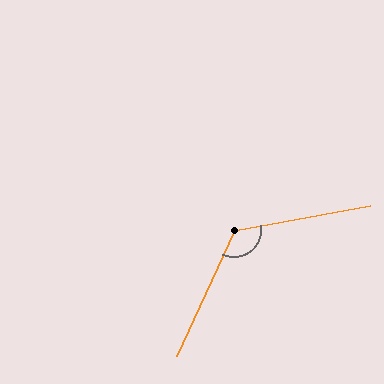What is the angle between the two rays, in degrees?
Approximately 125 degrees.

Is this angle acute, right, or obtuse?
It is obtuse.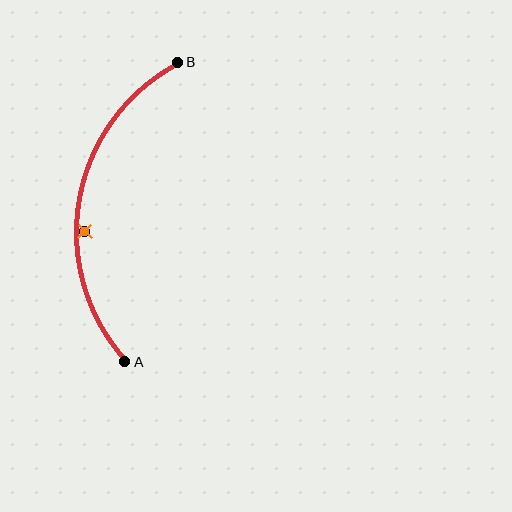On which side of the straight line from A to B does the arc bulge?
The arc bulges to the left of the straight line connecting A and B.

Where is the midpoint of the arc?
The arc midpoint is the point on the curve farthest from the straight line joining A and B. It sits to the left of that line.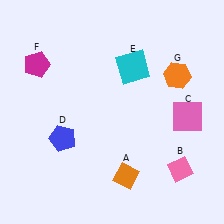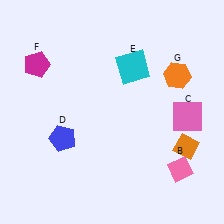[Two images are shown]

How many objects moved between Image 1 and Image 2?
1 object moved between the two images.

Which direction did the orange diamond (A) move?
The orange diamond (A) moved right.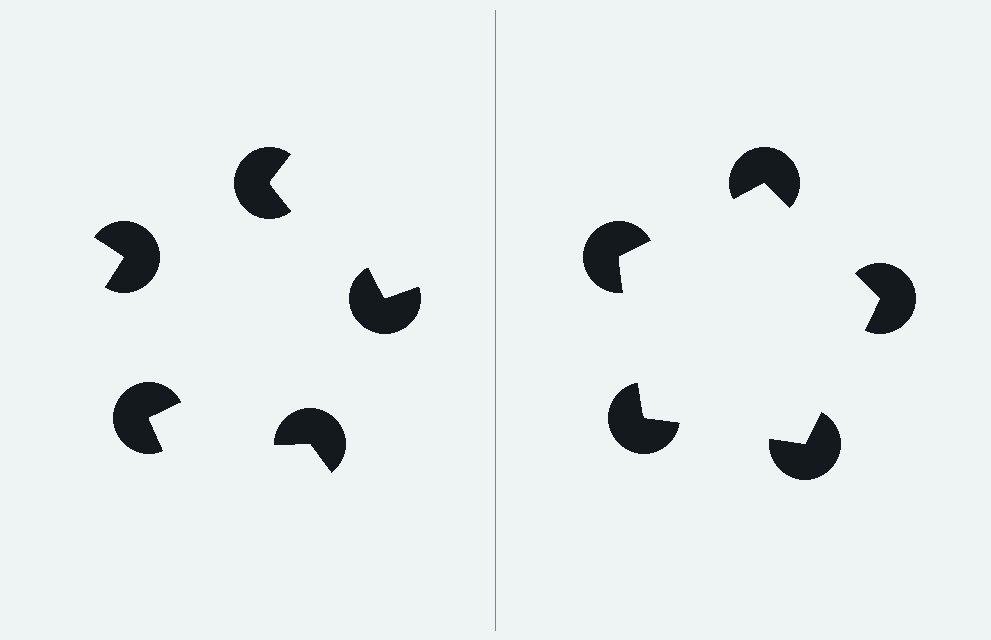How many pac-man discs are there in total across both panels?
10 — 5 on each side.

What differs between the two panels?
The pac-man discs are positioned identically on both sides; only the wedge orientations differ. On the right they align to a pentagon; on the left they are misaligned.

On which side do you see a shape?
An illusory pentagon appears on the right side. On the left side the wedge cuts are rotated, so no coherent shape forms.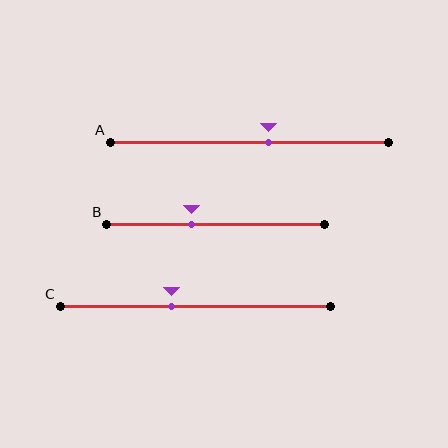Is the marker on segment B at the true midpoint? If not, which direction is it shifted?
No, the marker on segment B is shifted to the left by about 11% of the segment length.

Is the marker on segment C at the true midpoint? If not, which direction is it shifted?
No, the marker on segment C is shifted to the left by about 9% of the segment length.